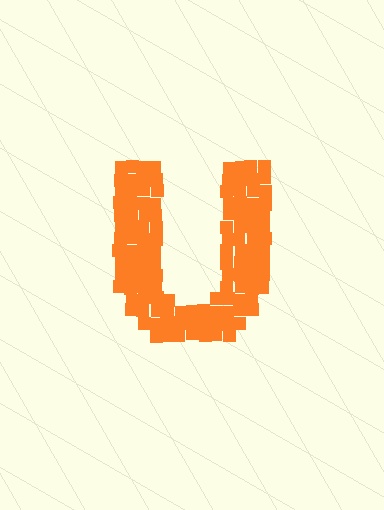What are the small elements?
The small elements are squares.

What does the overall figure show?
The overall figure shows the letter U.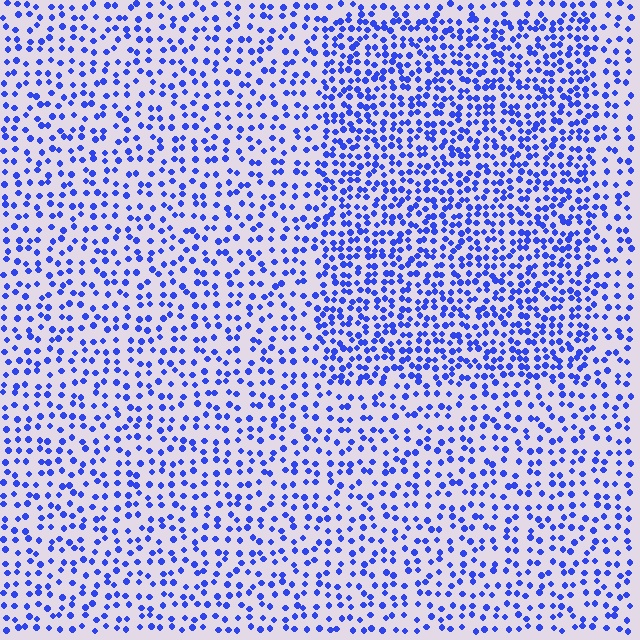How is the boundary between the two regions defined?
The boundary is defined by a change in element density (approximately 1.7x ratio). All elements are the same color, size, and shape.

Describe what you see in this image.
The image contains small blue elements arranged at two different densities. A rectangle-shaped region is visible where the elements are more densely packed than the surrounding area.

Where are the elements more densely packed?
The elements are more densely packed inside the rectangle boundary.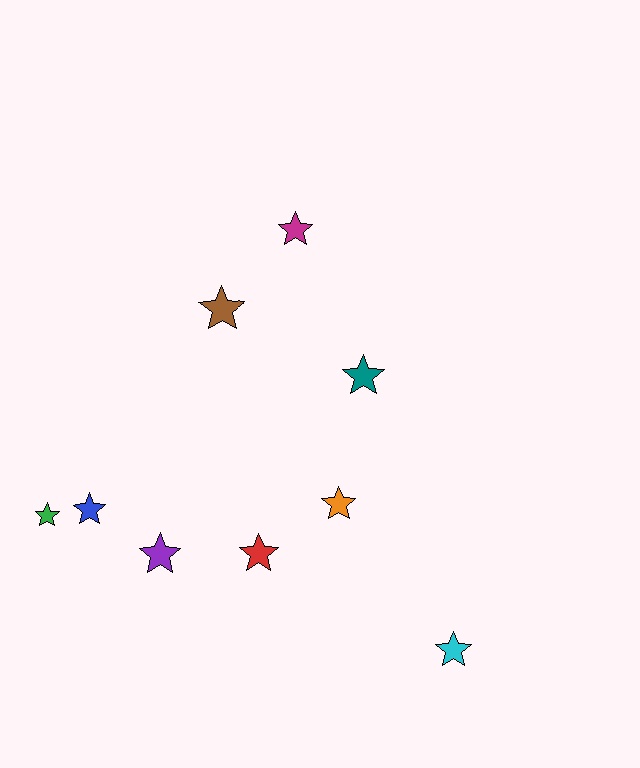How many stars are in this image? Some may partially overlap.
There are 9 stars.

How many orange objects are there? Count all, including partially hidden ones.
There is 1 orange object.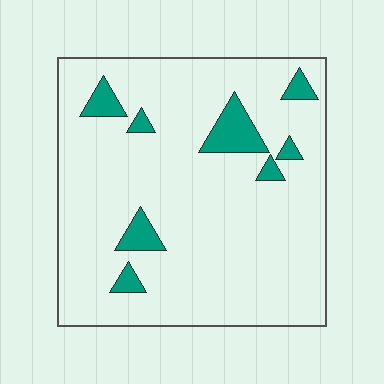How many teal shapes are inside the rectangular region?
8.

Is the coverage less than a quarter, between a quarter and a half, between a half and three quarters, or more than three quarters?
Less than a quarter.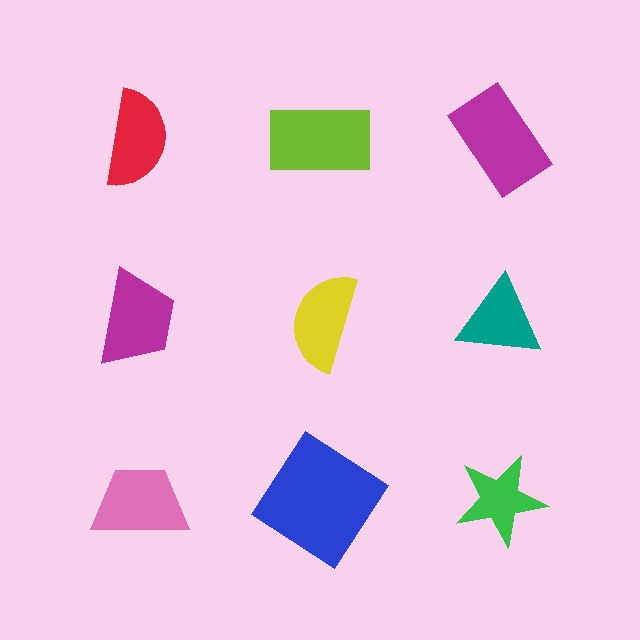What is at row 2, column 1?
A magenta trapezoid.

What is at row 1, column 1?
A red semicircle.